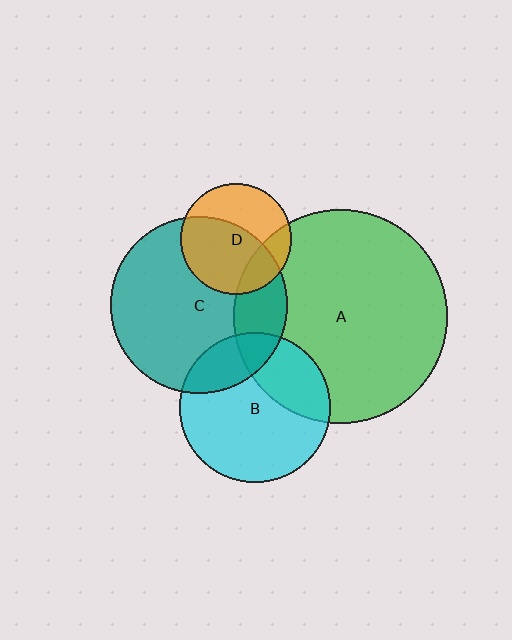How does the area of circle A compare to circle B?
Approximately 2.0 times.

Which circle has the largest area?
Circle A (green).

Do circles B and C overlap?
Yes.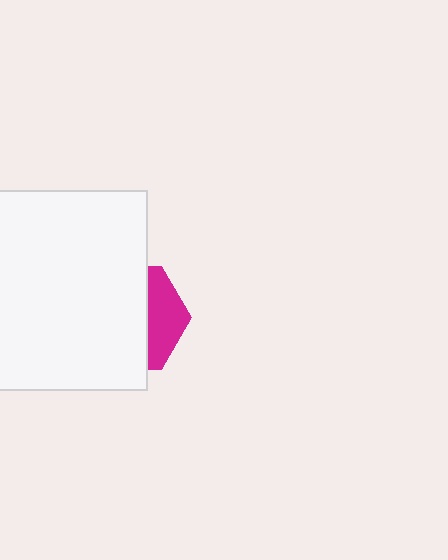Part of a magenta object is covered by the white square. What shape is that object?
It is a hexagon.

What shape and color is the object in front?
The object in front is a white square.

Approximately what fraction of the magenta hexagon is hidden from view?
Roughly 67% of the magenta hexagon is hidden behind the white square.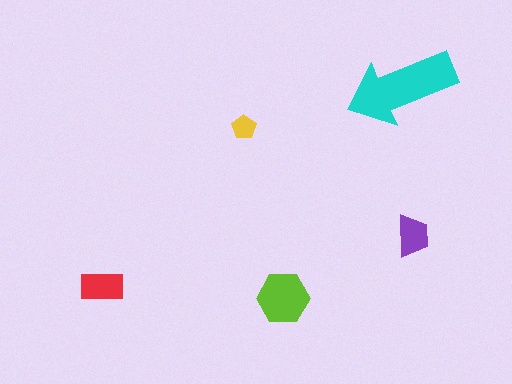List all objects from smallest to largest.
The yellow pentagon, the purple trapezoid, the red rectangle, the lime hexagon, the cyan arrow.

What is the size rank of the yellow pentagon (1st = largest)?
5th.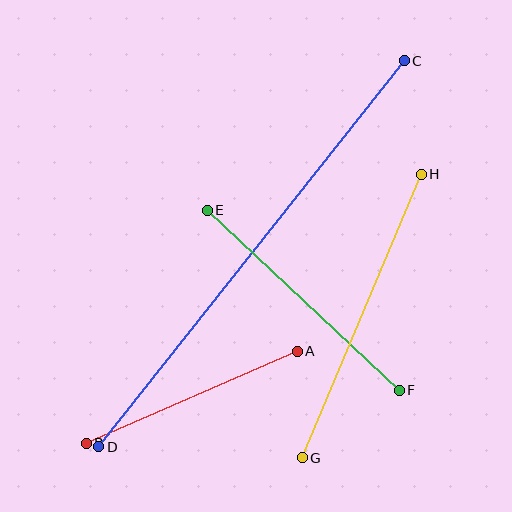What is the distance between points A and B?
The distance is approximately 230 pixels.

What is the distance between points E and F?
The distance is approximately 263 pixels.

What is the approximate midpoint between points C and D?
The midpoint is at approximately (252, 254) pixels.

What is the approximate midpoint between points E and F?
The midpoint is at approximately (303, 300) pixels.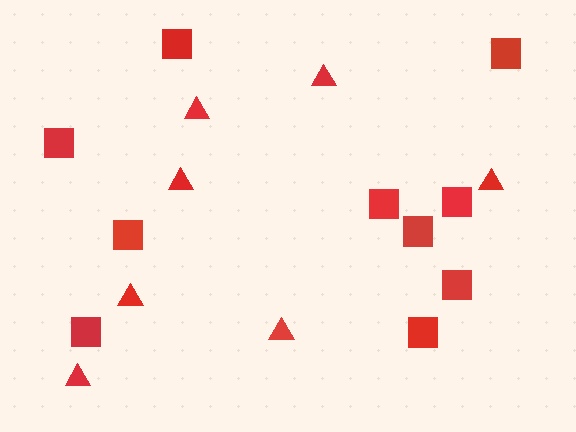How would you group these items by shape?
There are 2 groups: one group of triangles (7) and one group of squares (10).